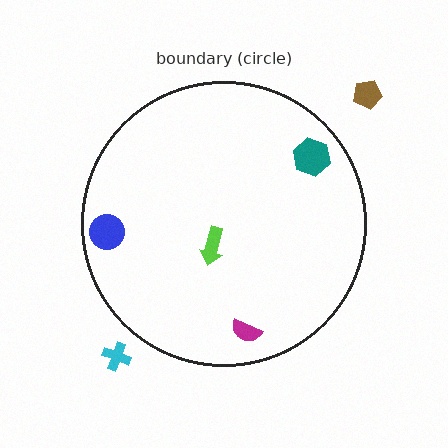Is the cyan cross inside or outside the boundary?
Outside.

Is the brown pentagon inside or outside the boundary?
Outside.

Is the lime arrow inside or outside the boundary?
Inside.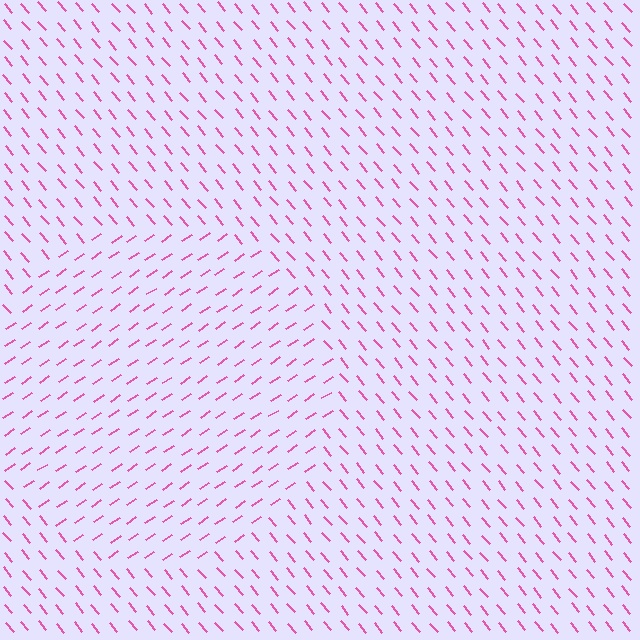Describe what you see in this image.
The image is filled with small pink line segments. A circle region in the image has lines oriented differently from the surrounding lines, creating a visible texture boundary.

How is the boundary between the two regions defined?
The boundary is defined purely by a change in line orientation (approximately 84 degrees difference). All lines are the same color and thickness.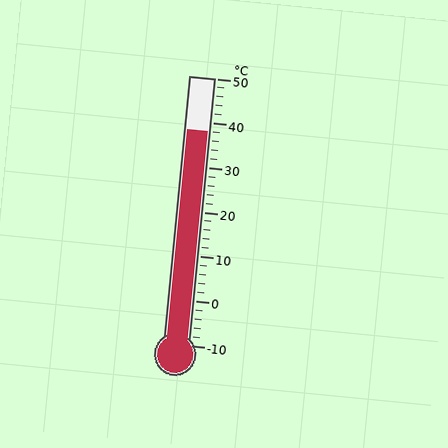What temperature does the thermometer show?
The thermometer shows approximately 38°C.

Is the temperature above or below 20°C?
The temperature is above 20°C.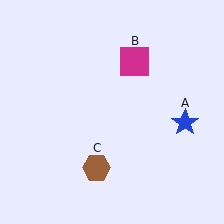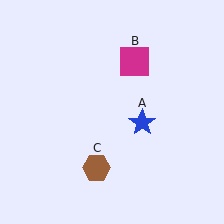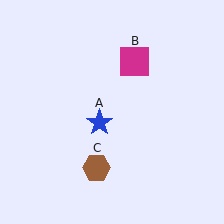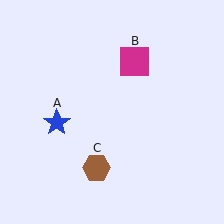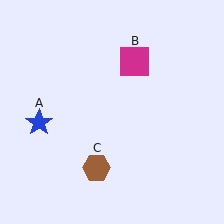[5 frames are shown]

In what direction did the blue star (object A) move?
The blue star (object A) moved left.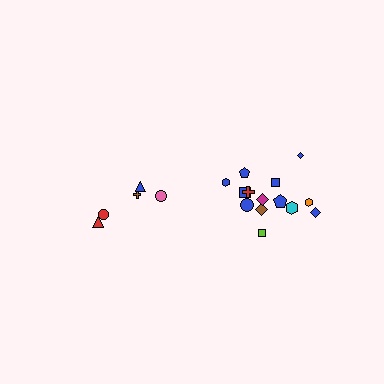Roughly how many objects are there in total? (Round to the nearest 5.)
Roughly 20 objects in total.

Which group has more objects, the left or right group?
The right group.